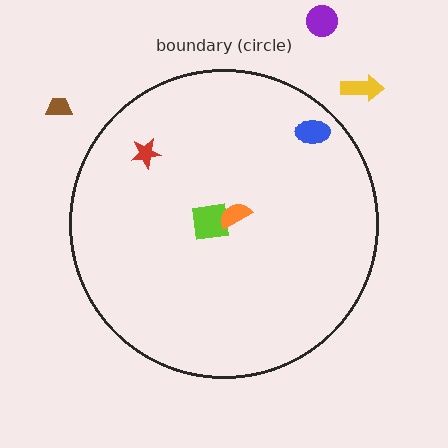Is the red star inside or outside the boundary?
Inside.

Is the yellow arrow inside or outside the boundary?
Outside.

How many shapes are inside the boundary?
4 inside, 3 outside.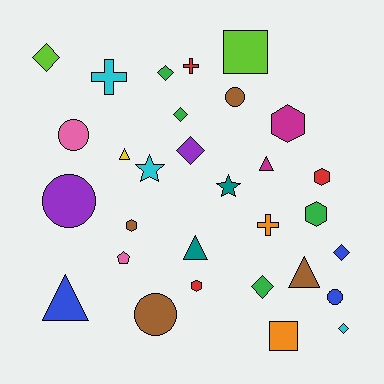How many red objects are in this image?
There are 3 red objects.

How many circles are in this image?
There are 5 circles.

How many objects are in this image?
There are 30 objects.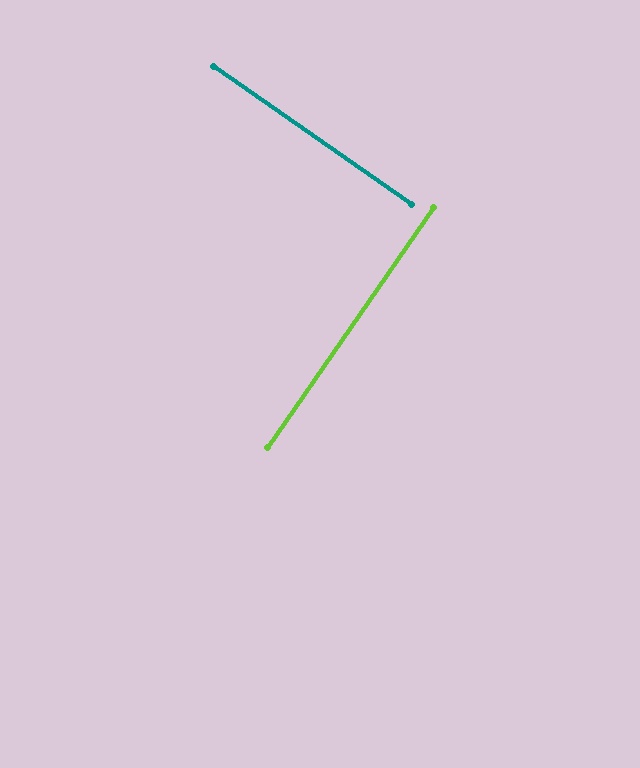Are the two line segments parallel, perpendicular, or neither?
Perpendicular — they meet at approximately 90°.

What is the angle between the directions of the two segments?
Approximately 90 degrees.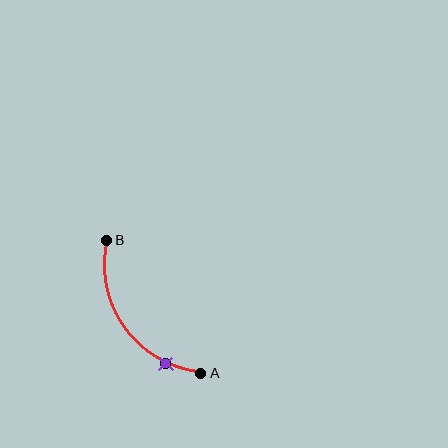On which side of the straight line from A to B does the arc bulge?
The arc bulges below and to the left of the straight line connecting A and B.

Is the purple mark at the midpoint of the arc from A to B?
No. The purple mark lies on the arc but is closer to endpoint A. The arc midpoint would be at the point on the curve equidistant along the arc from both A and B.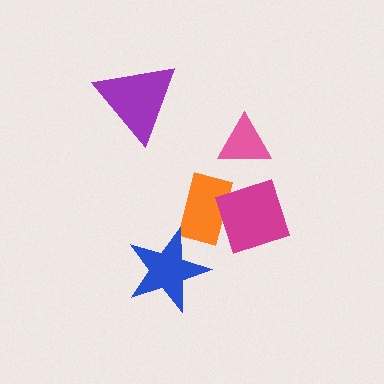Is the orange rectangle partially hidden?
Yes, it is partially covered by another shape.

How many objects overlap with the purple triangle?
0 objects overlap with the purple triangle.